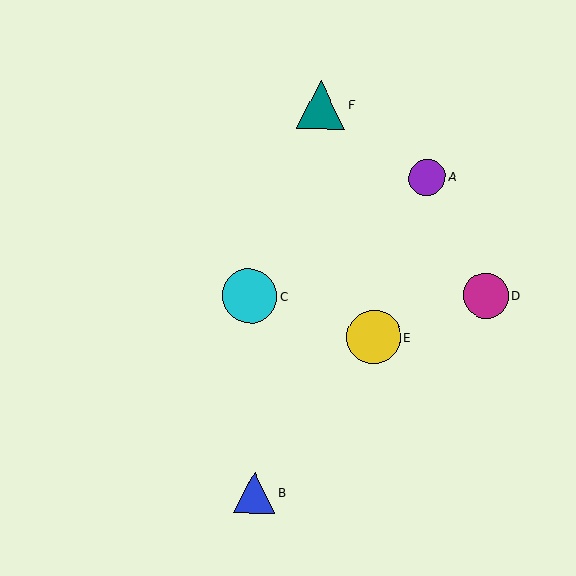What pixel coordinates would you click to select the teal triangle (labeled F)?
Click at (321, 105) to select the teal triangle F.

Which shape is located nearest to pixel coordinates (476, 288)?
The magenta circle (labeled D) at (486, 296) is nearest to that location.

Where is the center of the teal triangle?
The center of the teal triangle is at (321, 105).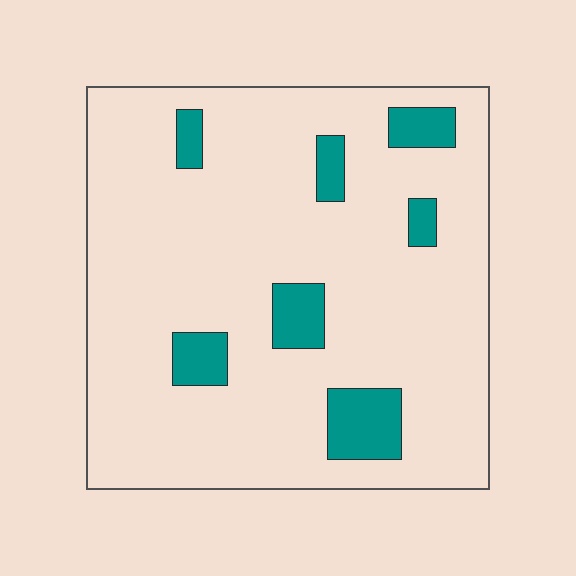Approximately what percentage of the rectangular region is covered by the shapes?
Approximately 10%.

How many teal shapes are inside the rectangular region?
7.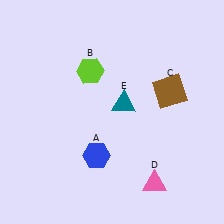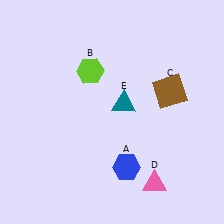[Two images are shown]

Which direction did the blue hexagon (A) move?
The blue hexagon (A) moved right.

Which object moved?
The blue hexagon (A) moved right.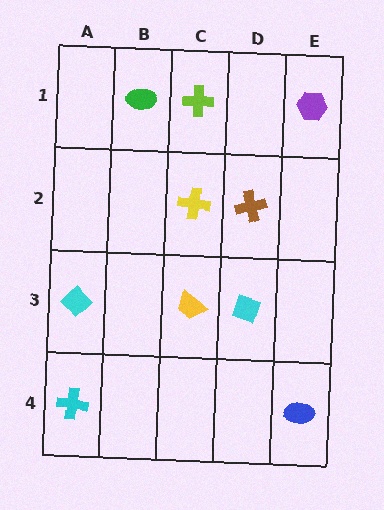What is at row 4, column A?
A cyan cross.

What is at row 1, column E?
A purple hexagon.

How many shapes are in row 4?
2 shapes.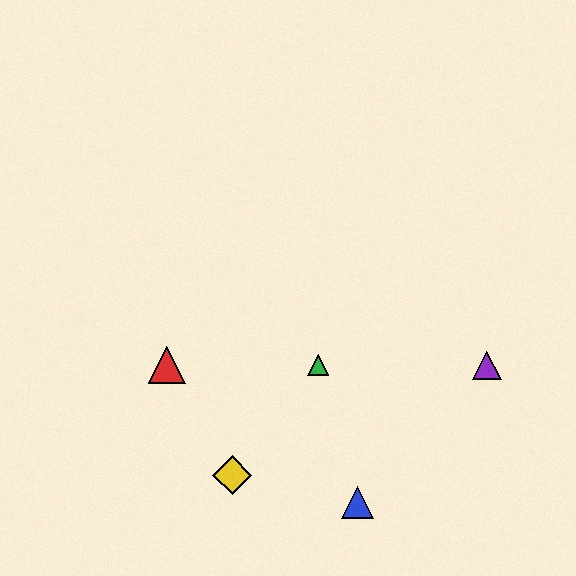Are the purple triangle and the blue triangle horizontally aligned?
No, the purple triangle is at y≈365 and the blue triangle is at y≈502.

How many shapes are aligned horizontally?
3 shapes (the red triangle, the green triangle, the purple triangle) are aligned horizontally.